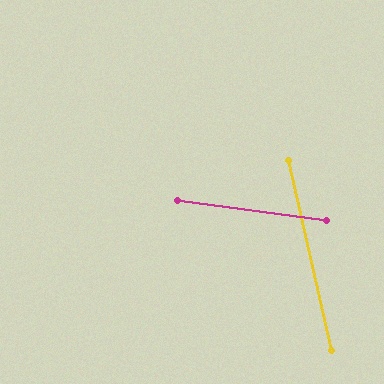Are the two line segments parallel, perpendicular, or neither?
Neither parallel nor perpendicular — they differ by about 70°.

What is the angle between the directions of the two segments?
Approximately 70 degrees.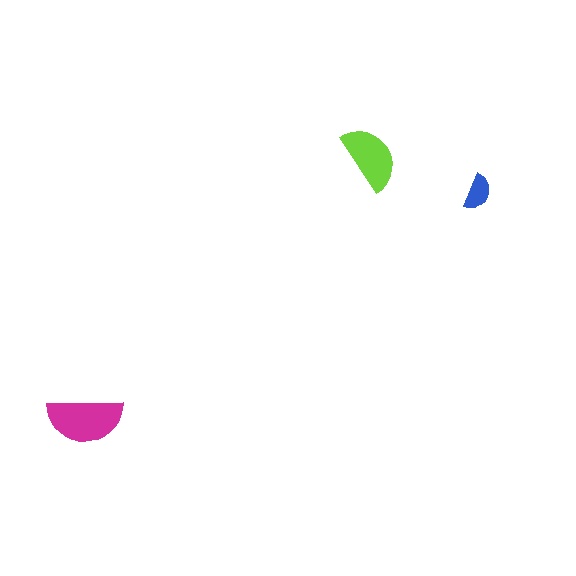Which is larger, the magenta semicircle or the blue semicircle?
The magenta one.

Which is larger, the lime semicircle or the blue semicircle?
The lime one.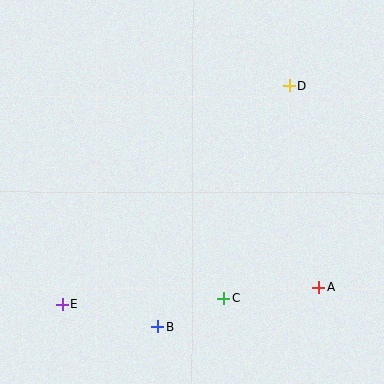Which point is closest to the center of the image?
Point C at (223, 298) is closest to the center.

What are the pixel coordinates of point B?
Point B is at (157, 327).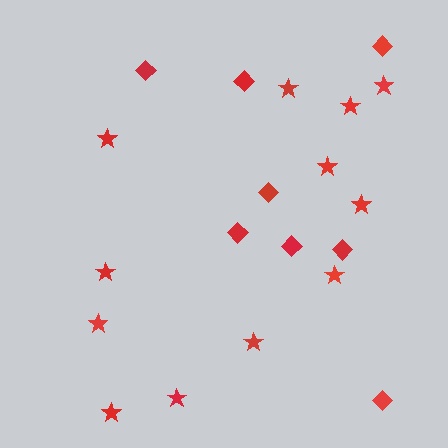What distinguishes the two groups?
There are 2 groups: one group of diamonds (8) and one group of stars (12).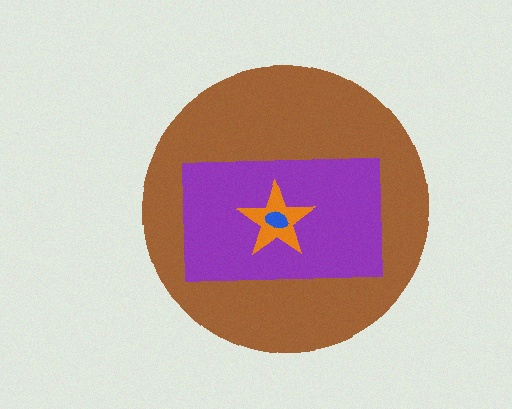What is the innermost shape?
The blue ellipse.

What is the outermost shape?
The brown circle.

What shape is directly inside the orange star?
The blue ellipse.